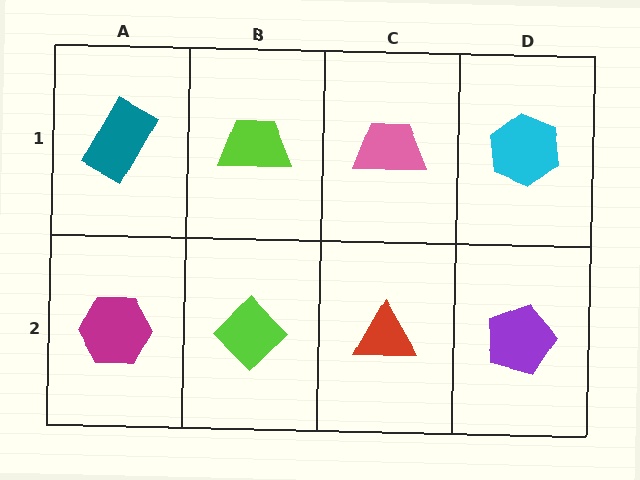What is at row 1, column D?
A cyan hexagon.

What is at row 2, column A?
A magenta hexagon.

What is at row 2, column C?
A red triangle.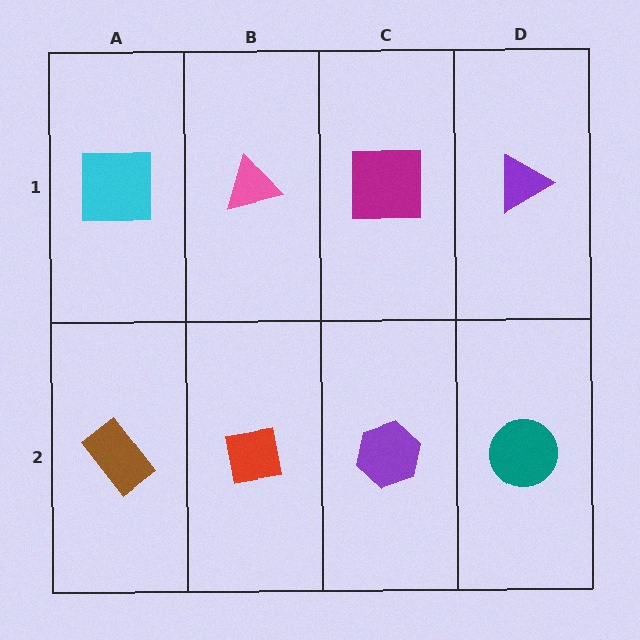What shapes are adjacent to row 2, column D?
A purple triangle (row 1, column D), a purple hexagon (row 2, column C).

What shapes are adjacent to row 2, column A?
A cyan square (row 1, column A), a red square (row 2, column B).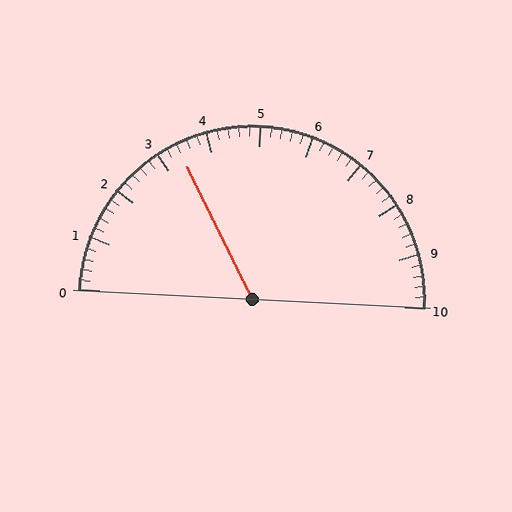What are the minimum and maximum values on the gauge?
The gauge ranges from 0 to 10.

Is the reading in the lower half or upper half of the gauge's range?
The reading is in the lower half of the range (0 to 10).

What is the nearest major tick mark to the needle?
The nearest major tick mark is 3.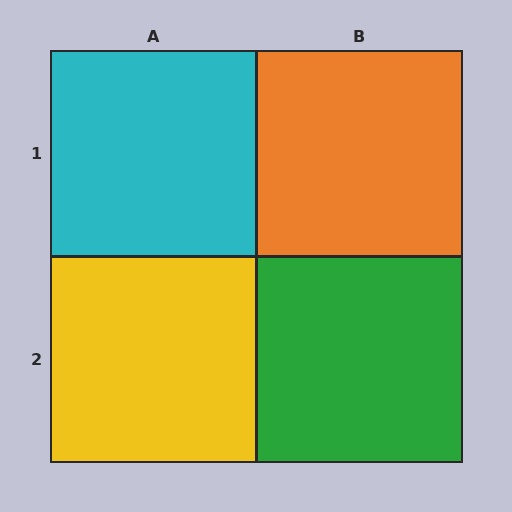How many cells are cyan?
1 cell is cyan.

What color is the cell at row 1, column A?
Cyan.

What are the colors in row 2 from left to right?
Yellow, green.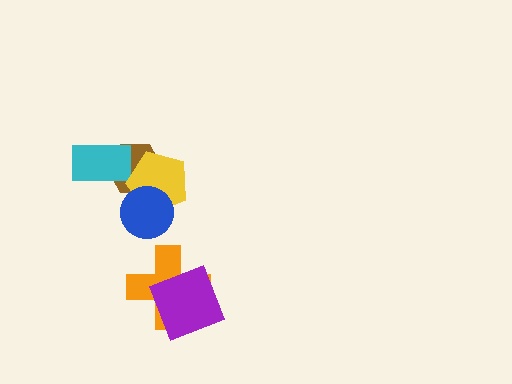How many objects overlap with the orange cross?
1 object overlaps with the orange cross.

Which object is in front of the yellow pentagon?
The blue circle is in front of the yellow pentagon.